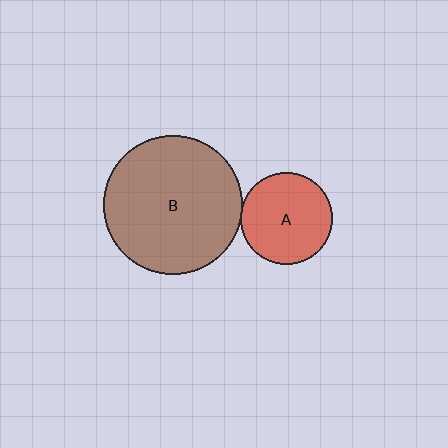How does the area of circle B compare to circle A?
Approximately 2.3 times.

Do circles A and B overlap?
Yes.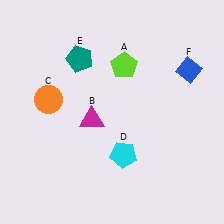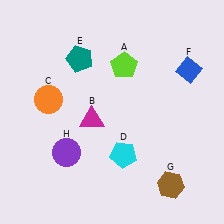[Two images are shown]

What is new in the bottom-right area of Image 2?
A brown hexagon (G) was added in the bottom-right area of Image 2.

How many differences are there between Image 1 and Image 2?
There are 2 differences between the two images.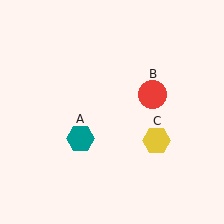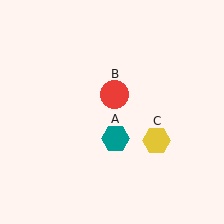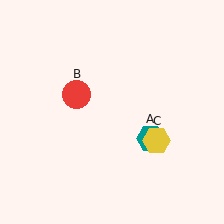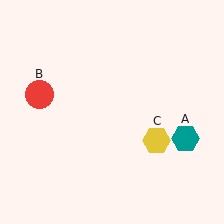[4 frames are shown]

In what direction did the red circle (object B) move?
The red circle (object B) moved left.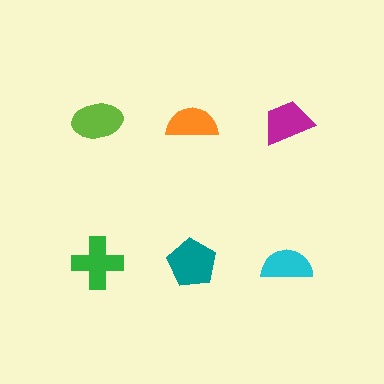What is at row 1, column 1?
A lime ellipse.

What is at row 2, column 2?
A teal pentagon.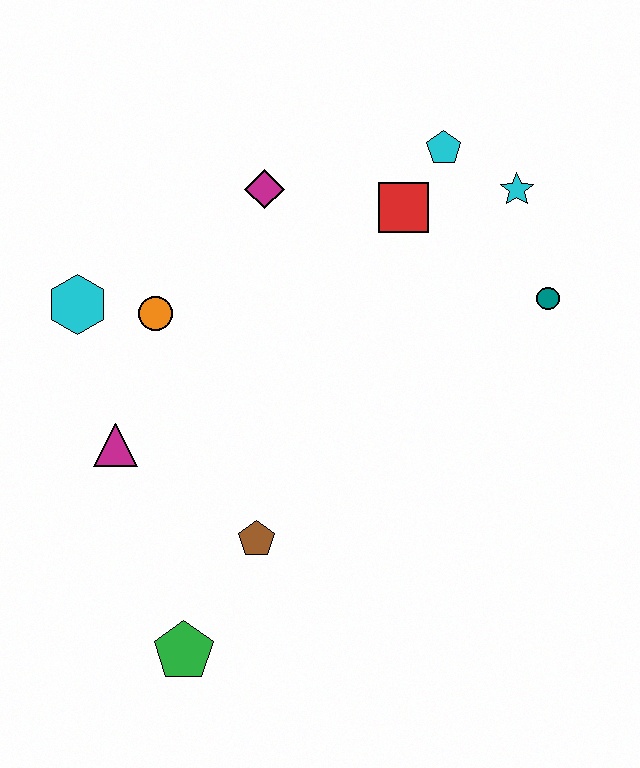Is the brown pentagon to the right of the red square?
No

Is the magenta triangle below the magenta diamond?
Yes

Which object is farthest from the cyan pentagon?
The green pentagon is farthest from the cyan pentagon.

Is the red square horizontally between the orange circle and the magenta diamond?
No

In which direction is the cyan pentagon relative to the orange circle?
The cyan pentagon is to the right of the orange circle.